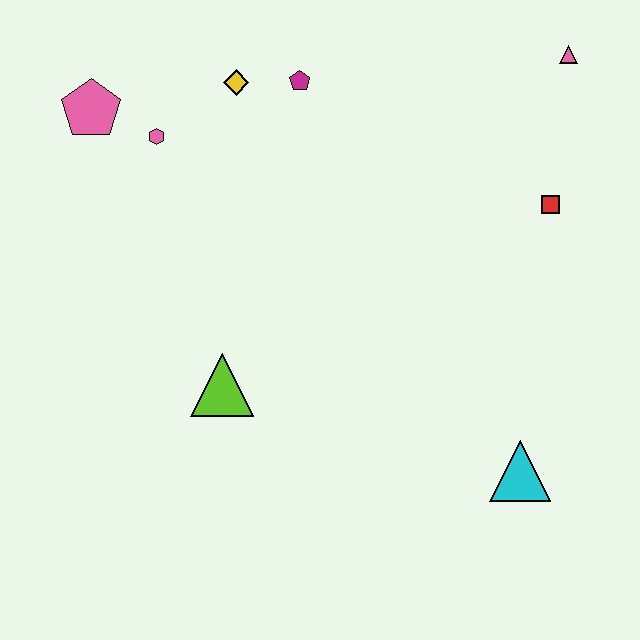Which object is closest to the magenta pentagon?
The yellow diamond is closest to the magenta pentagon.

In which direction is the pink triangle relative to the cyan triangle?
The pink triangle is above the cyan triangle.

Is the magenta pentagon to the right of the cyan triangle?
No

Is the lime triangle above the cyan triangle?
Yes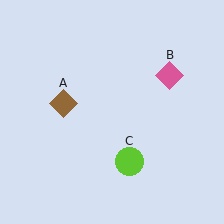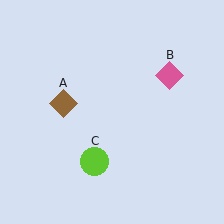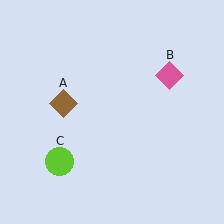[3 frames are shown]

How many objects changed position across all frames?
1 object changed position: lime circle (object C).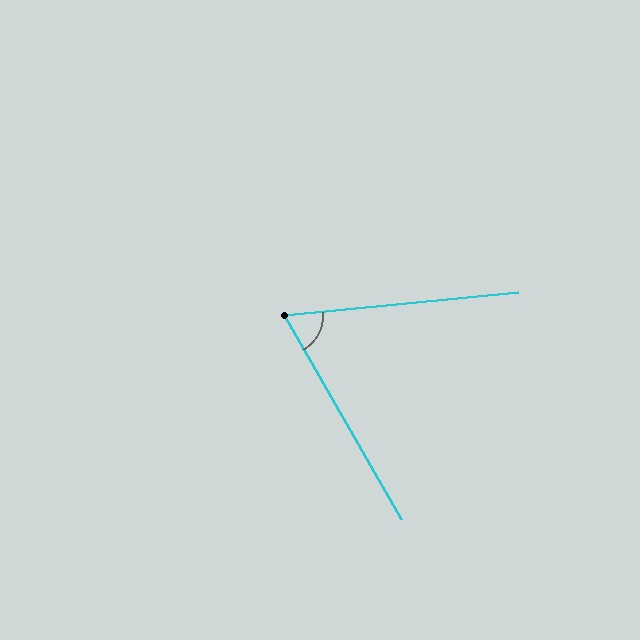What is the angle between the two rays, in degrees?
Approximately 66 degrees.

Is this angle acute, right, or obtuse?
It is acute.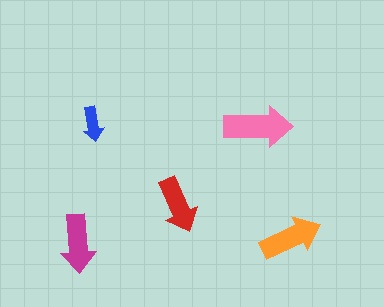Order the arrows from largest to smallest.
the pink one, the orange one, the magenta one, the red one, the blue one.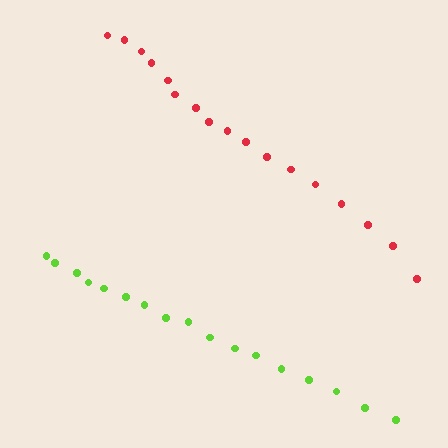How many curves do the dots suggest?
There are 2 distinct paths.